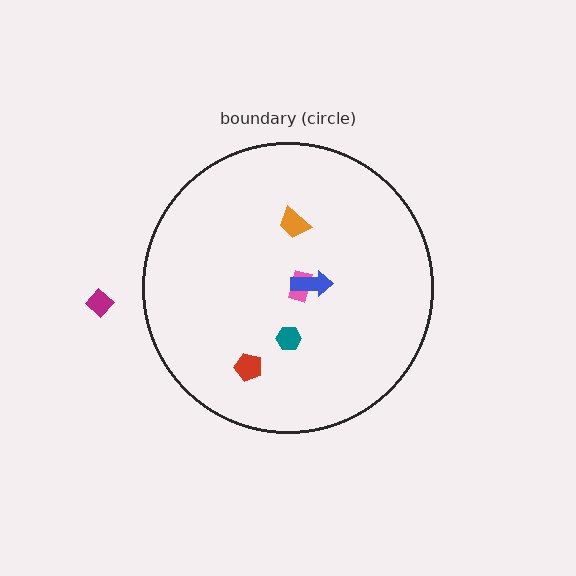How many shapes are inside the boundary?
5 inside, 1 outside.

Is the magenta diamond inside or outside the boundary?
Outside.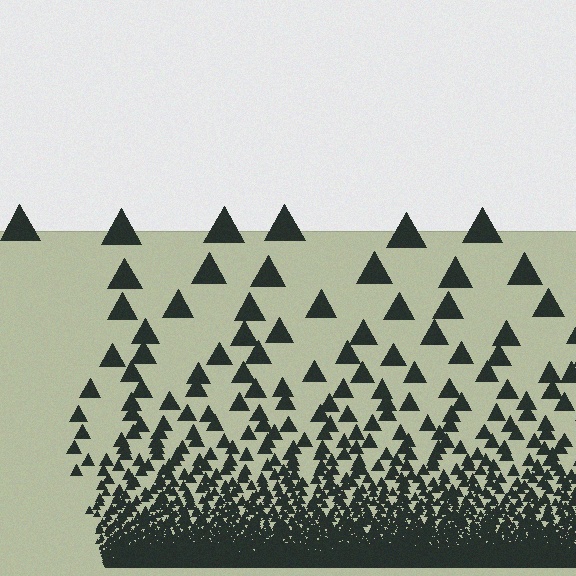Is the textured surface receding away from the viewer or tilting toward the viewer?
The surface appears to tilt toward the viewer. Texture elements get larger and sparser toward the top.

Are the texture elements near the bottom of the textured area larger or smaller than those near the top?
Smaller. The gradient is inverted — elements near the bottom are smaller and denser.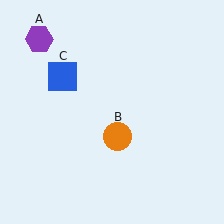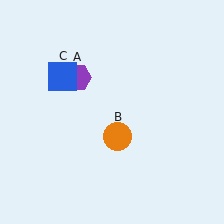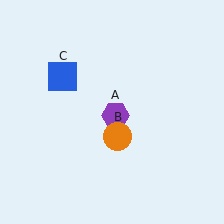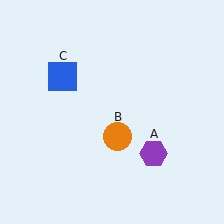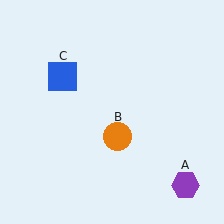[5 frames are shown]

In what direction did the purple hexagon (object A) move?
The purple hexagon (object A) moved down and to the right.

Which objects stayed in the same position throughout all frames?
Orange circle (object B) and blue square (object C) remained stationary.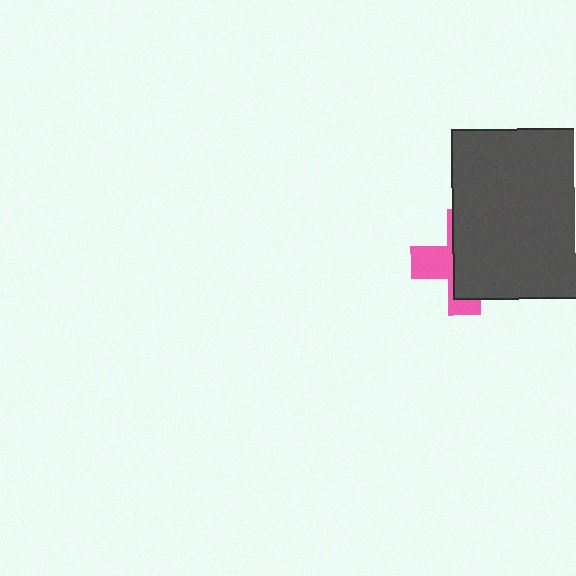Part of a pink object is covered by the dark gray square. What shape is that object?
It is a cross.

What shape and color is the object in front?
The object in front is a dark gray square.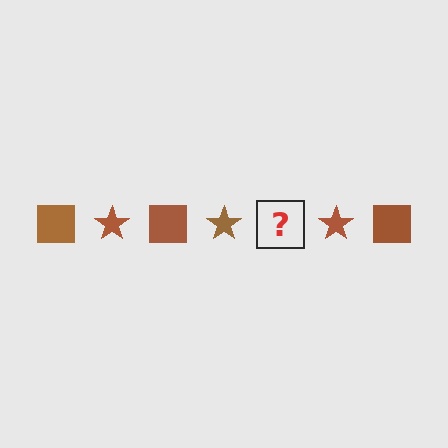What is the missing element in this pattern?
The missing element is a brown square.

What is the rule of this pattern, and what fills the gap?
The rule is that the pattern cycles through square, star shapes in brown. The gap should be filled with a brown square.